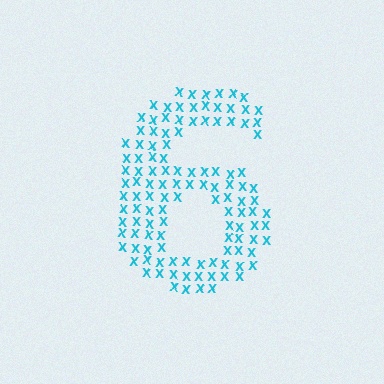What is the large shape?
The large shape is the digit 6.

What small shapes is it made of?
It is made of small letter X's.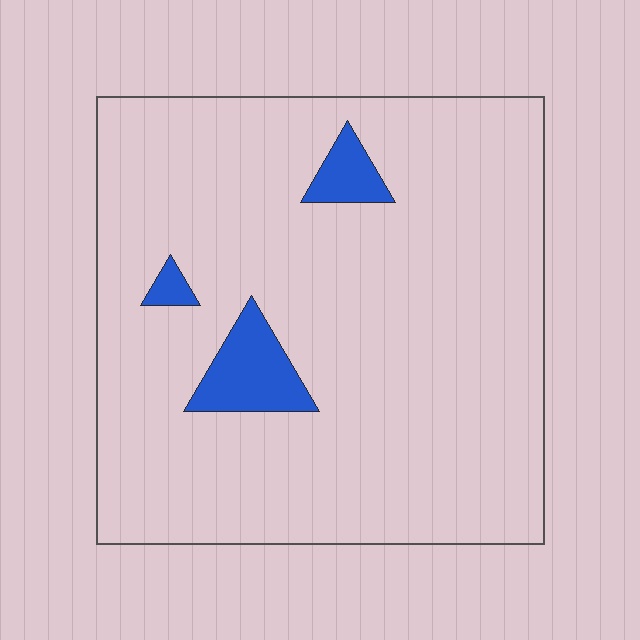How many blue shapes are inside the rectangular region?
3.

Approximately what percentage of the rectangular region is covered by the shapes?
Approximately 5%.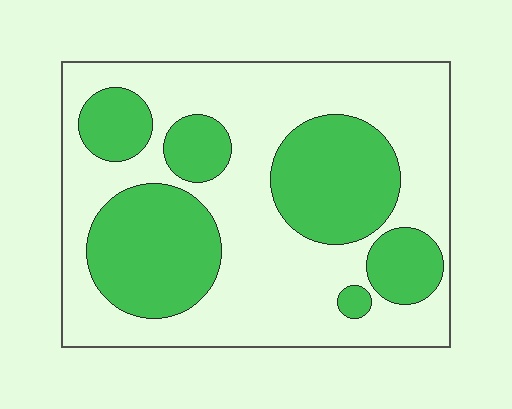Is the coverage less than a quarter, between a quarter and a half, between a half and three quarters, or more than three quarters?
Between a quarter and a half.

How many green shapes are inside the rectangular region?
6.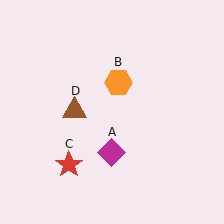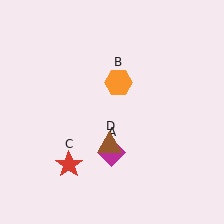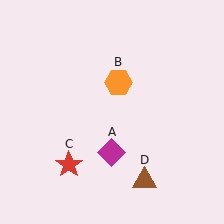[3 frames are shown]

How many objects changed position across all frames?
1 object changed position: brown triangle (object D).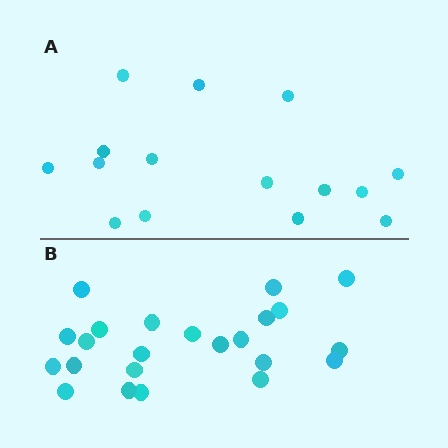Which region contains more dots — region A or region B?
Region B (the bottom region) has more dots.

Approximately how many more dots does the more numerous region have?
Region B has roughly 8 or so more dots than region A.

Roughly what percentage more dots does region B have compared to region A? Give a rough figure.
About 55% more.